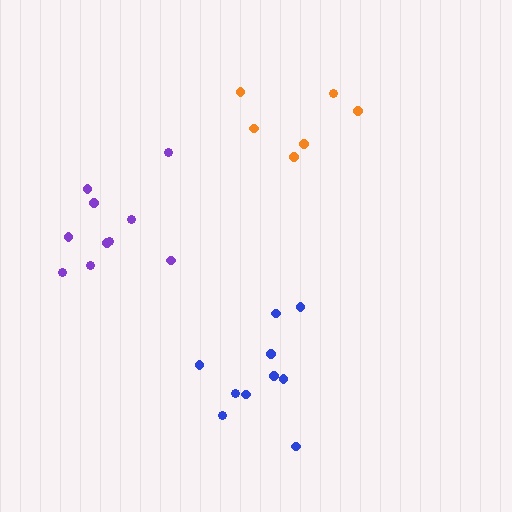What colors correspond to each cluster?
The clusters are colored: orange, purple, blue.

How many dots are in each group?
Group 1: 6 dots, Group 2: 10 dots, Group 3: 10 dots (26 total).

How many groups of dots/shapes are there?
There are 3 groups.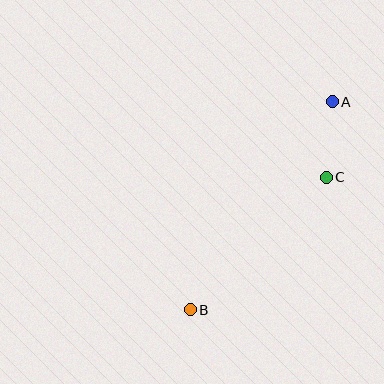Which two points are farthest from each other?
Points A and B are farthest from each other.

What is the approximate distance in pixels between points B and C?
The distance between B and C is approximately 190 pixels.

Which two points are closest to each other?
Points A and C are closest to each other.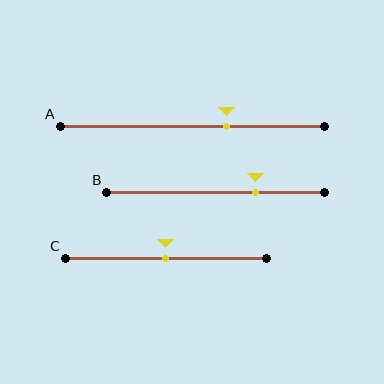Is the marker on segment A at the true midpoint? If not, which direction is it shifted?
No, the marker on segment A is shifted to the right by about 13% of the segment length.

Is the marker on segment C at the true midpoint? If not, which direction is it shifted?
Yes, the marker on segment C is at the true midpoint.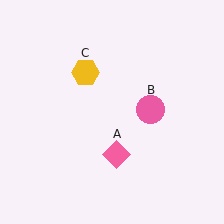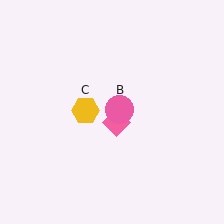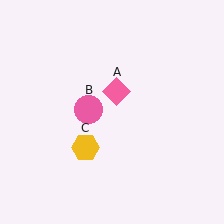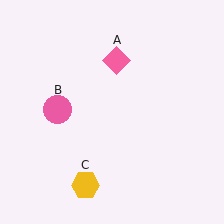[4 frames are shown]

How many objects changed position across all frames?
3 objects changed position: pink diamond (object A), pink circle (object B), yellow hexagon (object C).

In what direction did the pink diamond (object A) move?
The pink diamond (object A) moved up.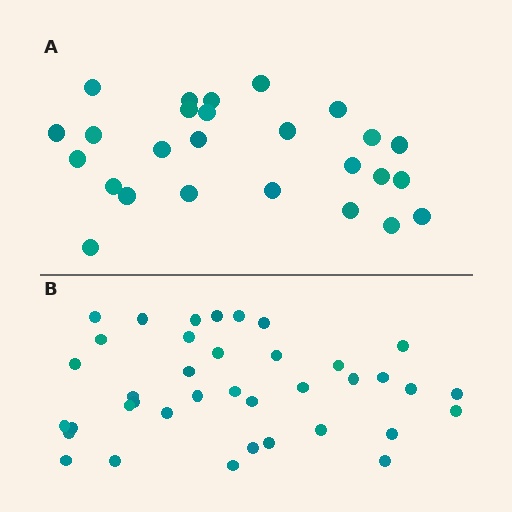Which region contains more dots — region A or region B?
Region B (the bottom region) has more dots.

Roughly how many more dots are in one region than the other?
Region B has roughly 12 or so more dots than region A.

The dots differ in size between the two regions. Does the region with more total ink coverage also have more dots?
No. Region A has more total ink coverage because its dots are larger, but region B actually contains more individual dots. Total area can be misleading — the number of items is what matters here.